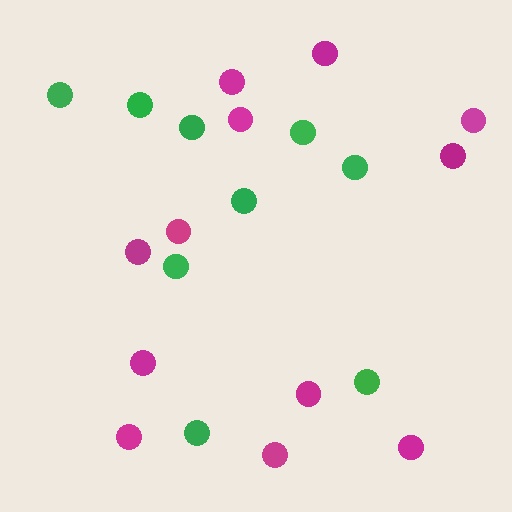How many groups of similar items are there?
There are 2 groups: one group of magenta circles (12) and one group of green circles (9).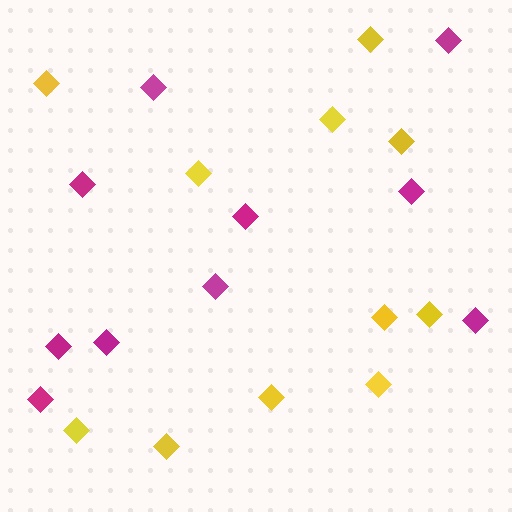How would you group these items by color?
There are 2 groups: one group of yellow diamonds (11) and one group of magenta diamonds (10).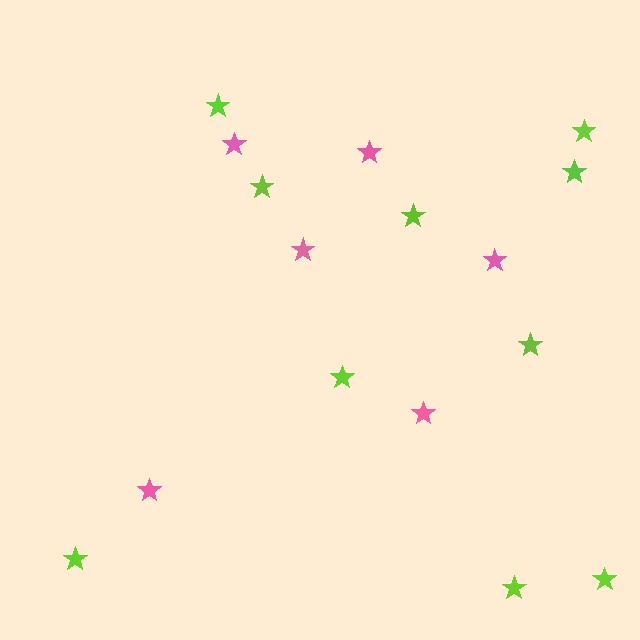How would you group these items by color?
There are 2 groups: one group of pink stars (6) and one group of lime stars (10).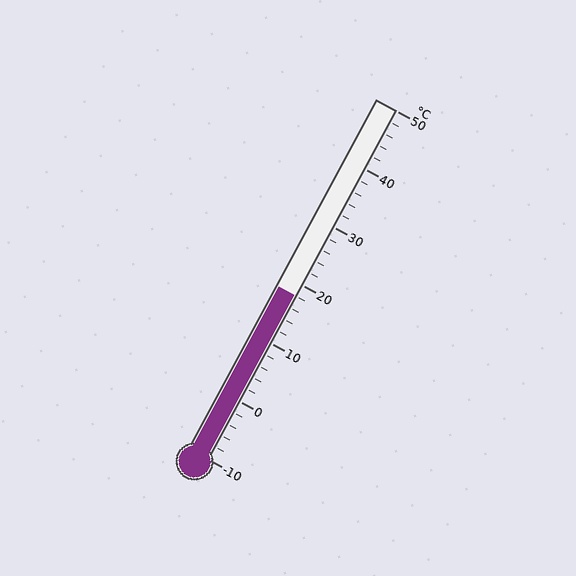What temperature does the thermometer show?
The thermometer shows approximately 18°C.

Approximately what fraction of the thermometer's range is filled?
The thermometer is filled to approximately 45% of its range.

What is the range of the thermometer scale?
The thermometer scale ranges from -10°C to 50°C.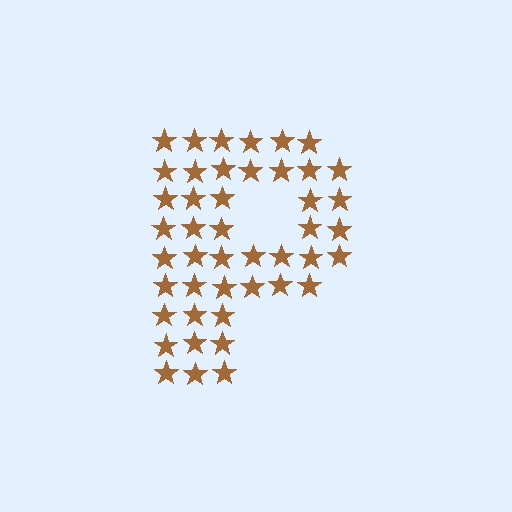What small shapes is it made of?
It is made of small stars.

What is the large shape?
The large shape is the letter P.